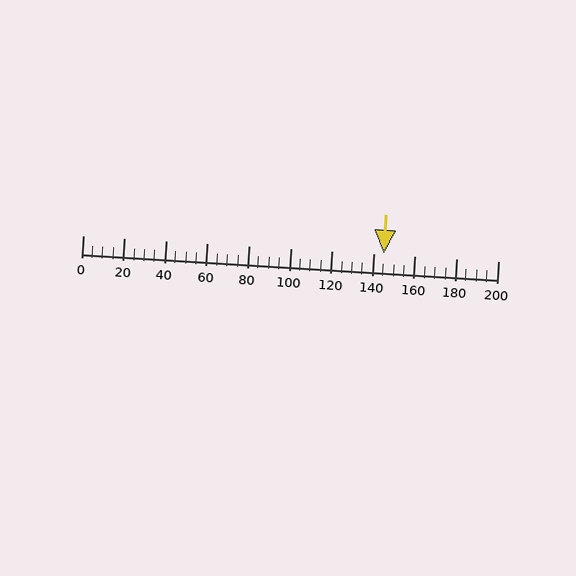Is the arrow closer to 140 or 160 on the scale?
The arrow is closer to 140.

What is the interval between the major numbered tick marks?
The major tick marks are spaced 20 units apart.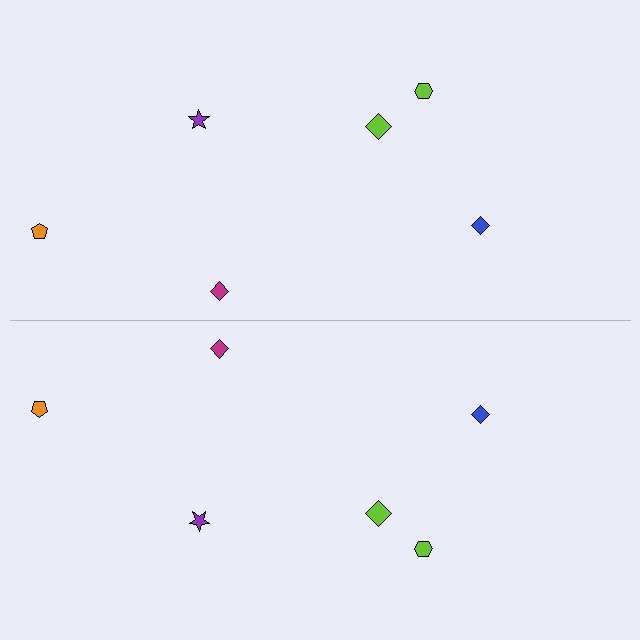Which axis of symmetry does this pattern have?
The pattern has a horizontal axis of symmetry running through the center of the image.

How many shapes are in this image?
There are 12 shapes in this image.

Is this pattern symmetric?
Yes, this pattern has bilateral (reflection) symmetry.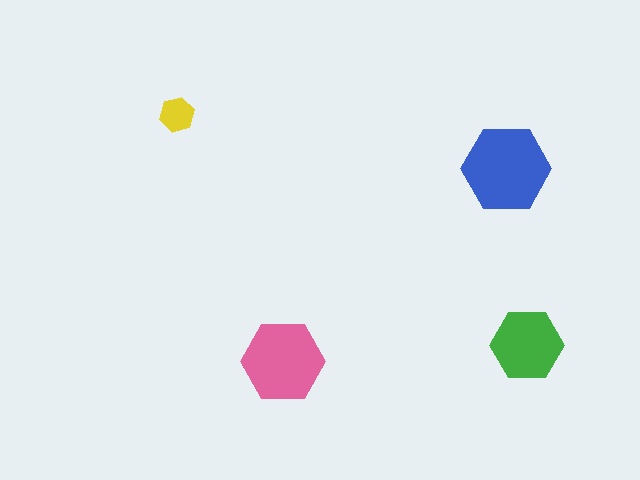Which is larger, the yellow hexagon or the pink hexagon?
The pink one.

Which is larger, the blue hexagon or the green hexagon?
The blue one.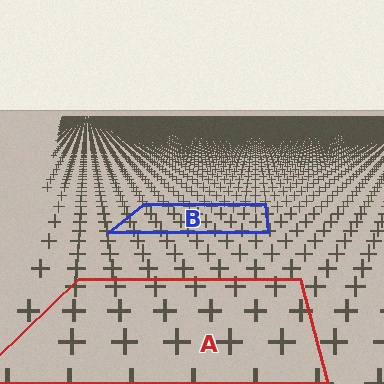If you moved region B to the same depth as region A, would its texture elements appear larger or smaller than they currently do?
They would appear larger. At a closer depth, the same texture elements are projected at a bigger on-screen size.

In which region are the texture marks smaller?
The texture marks are smaller in region B, because it is farther away.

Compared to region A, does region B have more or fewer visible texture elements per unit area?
Region B has more texture elements per unit area — they are packed more densely because it is farther away.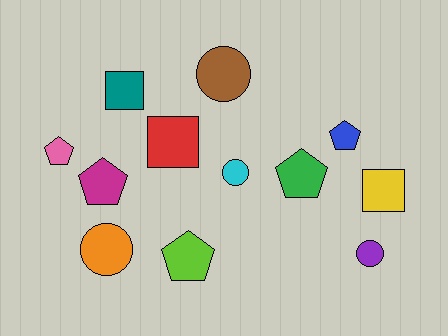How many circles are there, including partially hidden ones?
There are 4 circles.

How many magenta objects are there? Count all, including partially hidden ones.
There is 1 magenta object.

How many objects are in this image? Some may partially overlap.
There are 12 objects.